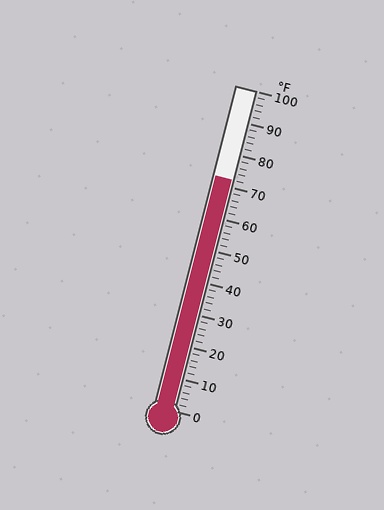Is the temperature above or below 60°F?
The temperature is above 60°F.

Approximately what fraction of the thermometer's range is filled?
The thermometer is filled to approximately 70% of its range.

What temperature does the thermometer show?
The thermometer shows approximately 72°F.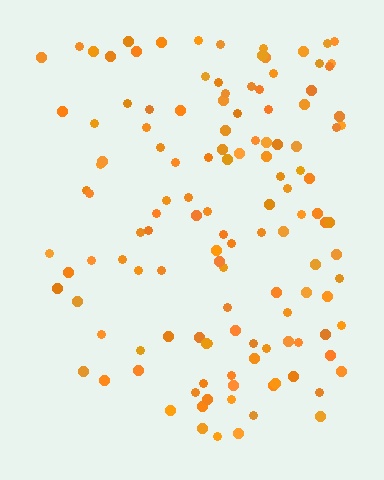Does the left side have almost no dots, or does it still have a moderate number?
Still a moderate number, just noticeably fewer than the right.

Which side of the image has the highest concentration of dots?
The right.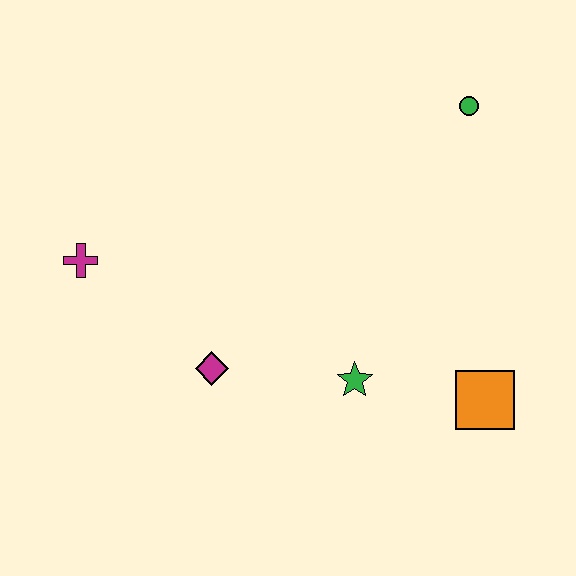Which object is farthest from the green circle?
The magenta cross is farthest from the green circle.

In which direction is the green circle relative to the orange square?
The green circle is above the orange square.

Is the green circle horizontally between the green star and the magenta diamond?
No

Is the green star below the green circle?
Yes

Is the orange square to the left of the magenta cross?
No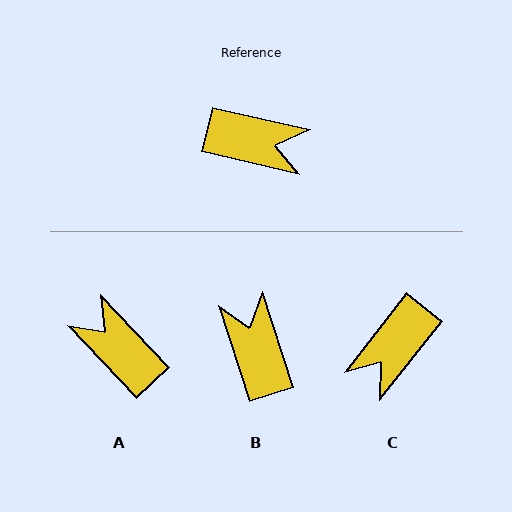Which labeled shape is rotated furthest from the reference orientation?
A, about 146 degrees away.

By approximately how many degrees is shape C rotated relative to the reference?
Approximately 115 degrees clockwise.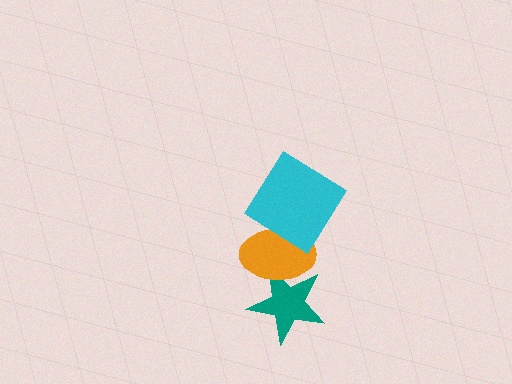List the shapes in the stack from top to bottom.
From top to bottom: the cyan diamond, the orange ellipse, the teal star.